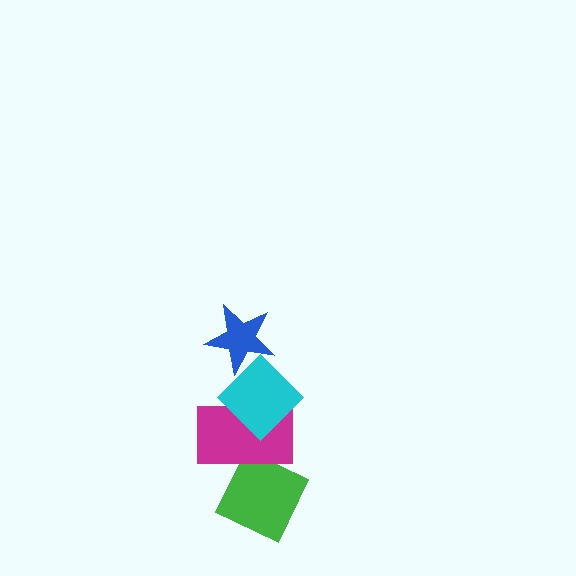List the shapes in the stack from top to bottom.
From top to bottom: the blue star, the cyan diamond, the magenta rectangle, the green diamond.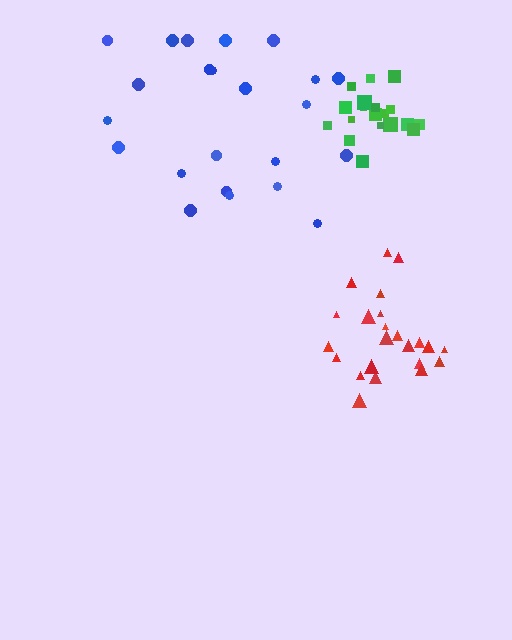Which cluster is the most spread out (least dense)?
Blue.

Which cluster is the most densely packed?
Green.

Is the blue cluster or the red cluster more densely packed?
Red.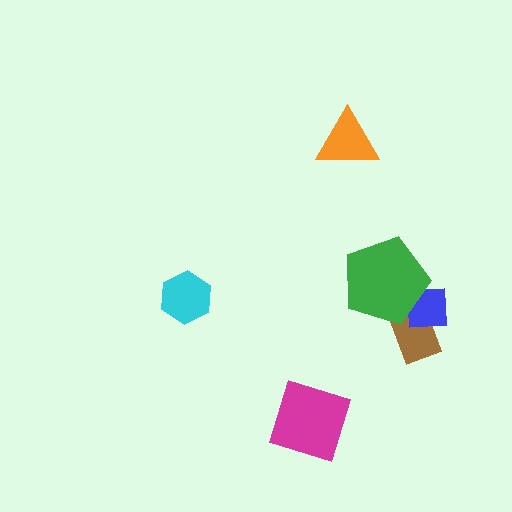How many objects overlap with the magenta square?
0 objects overlap with the magenta square.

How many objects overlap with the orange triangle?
0 objects overlap with the orange triangle.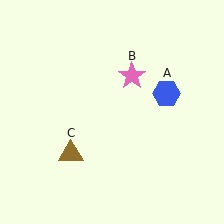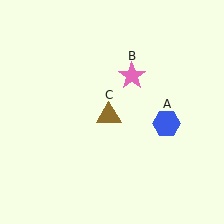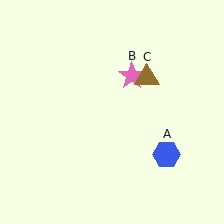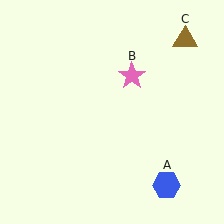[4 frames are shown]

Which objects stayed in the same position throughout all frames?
Pink star (object B) remained stationary.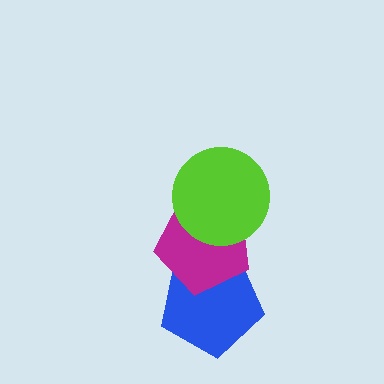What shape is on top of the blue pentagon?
The magenta pentagon is on top of the blue pentagon.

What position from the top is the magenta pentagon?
The magenta pentagon is 2nd from the top.